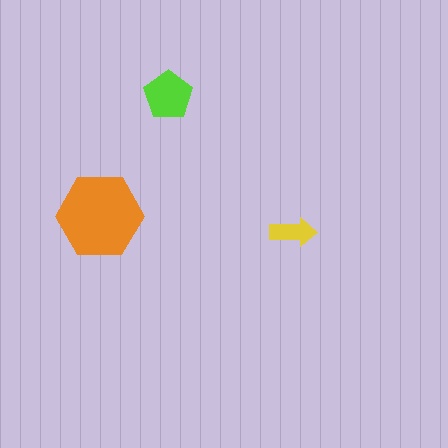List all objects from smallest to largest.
The yellow arrow, the lime pentagon, the orange hexagon.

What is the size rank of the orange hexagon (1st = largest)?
1st.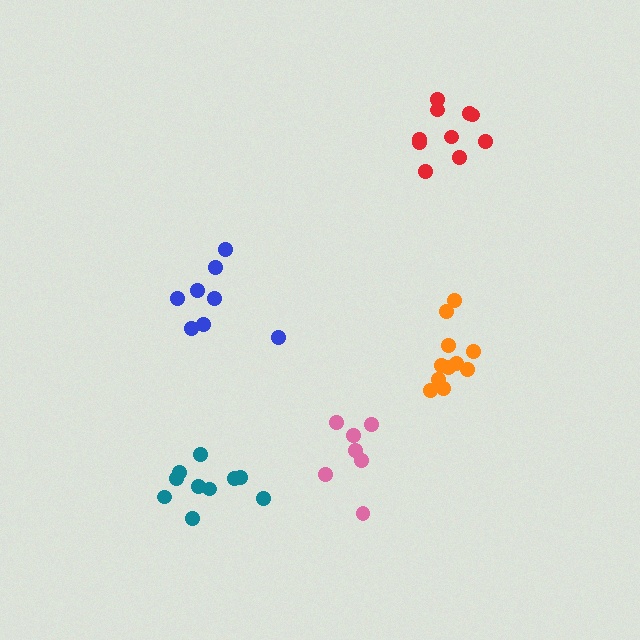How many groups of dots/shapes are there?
There are 5 groups.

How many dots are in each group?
Group 1: 10 dots, Group 2: 8 dots, Group 3: 7 dots, Group 4: 11 dots, Group 5: 10 dots (46 total).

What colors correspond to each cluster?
The clusters are colored: teal, blue, pink, orange, red.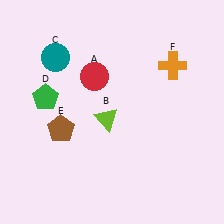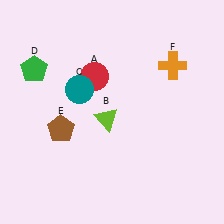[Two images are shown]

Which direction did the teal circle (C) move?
The teal circle (C) moved down.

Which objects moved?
The objects that moved are: the teal circle (C), the green pentagon (D).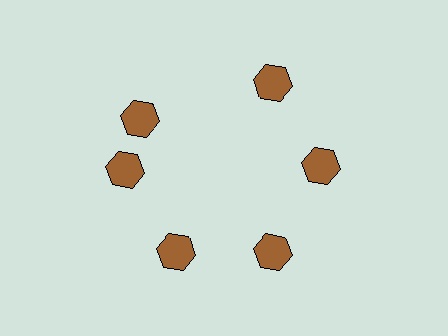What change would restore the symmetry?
The symmetry would be restored by rotating it back into even spacing with its neighbors so that all 6 hexagons sit at equal angles and equal distance from the center.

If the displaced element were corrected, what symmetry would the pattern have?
It would have 6-fold rotational symmetry — the pattern would map onto itself every 60 degrees.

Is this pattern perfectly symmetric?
No. The 6 brown hexagons are arranged in a ring, but one element near the 11 o'clock position is rotated out of alignment along the ring, breaking the 6-fold rotational symmetry.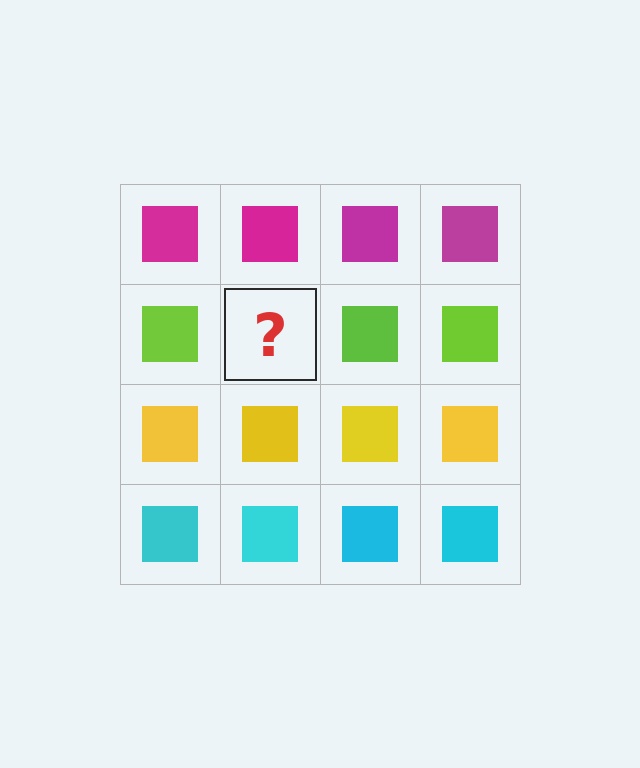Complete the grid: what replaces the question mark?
The question mark should be replaced with a lime square.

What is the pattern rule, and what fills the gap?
The rule is that each row has a consistent color. The gap should be filled with a lime square.